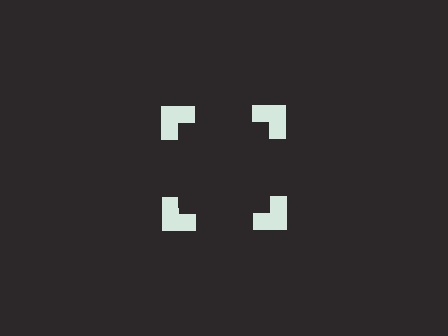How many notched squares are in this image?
There are 4 — one at each vertex of the illusory square.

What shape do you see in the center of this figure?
An illusory square — its edges are inferred from the aligned wedge cuts in the notched squares, not physically drawn.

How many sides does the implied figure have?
4 sides.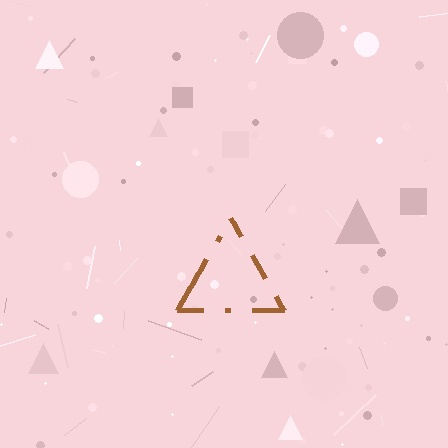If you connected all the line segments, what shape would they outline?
They would outline a triangle.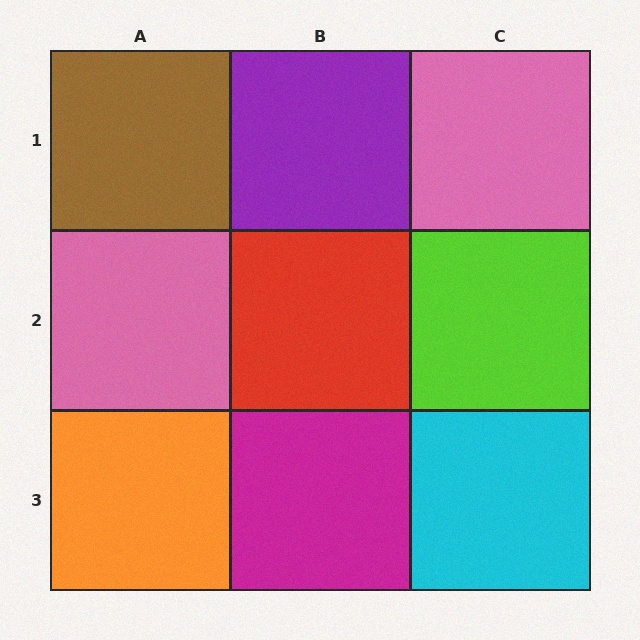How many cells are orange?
1 cell is orange.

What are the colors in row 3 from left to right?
Orange, magenta, cyan.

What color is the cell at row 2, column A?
Pink.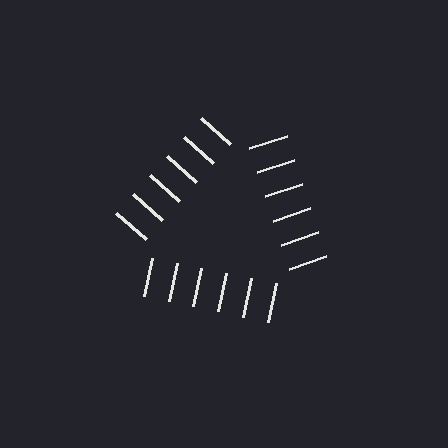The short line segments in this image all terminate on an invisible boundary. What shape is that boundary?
An illusory triangle — the line segments terminate on its edges but no continuous stroke is drawn.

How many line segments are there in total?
18 — 6 along each of the 3 edges.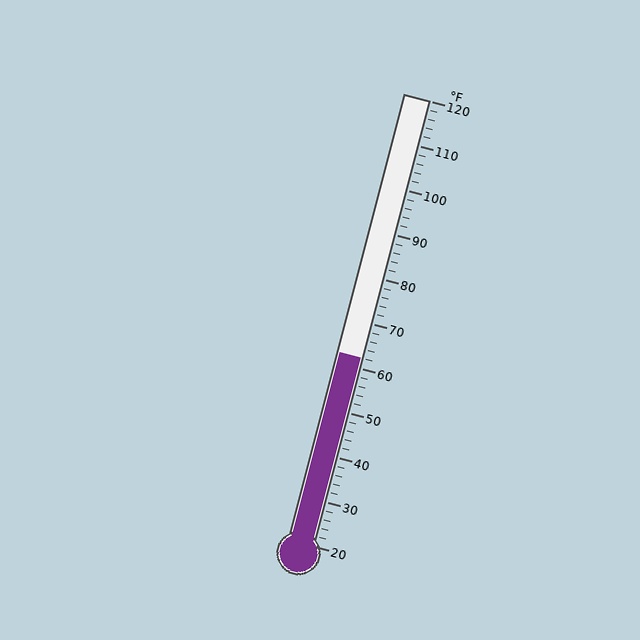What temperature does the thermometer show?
The thermometer shows approximately 62°F.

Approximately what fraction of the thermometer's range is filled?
The thermometer is filled to approximately 40% of its range.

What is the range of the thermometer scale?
The thermometer scale ranges from 20°F to 120°F.